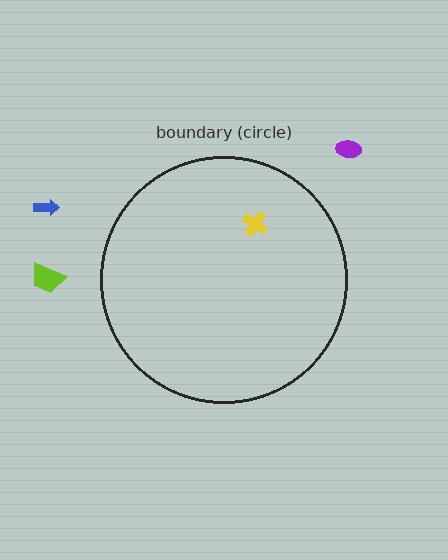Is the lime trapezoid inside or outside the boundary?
Outside.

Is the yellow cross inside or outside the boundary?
Inside.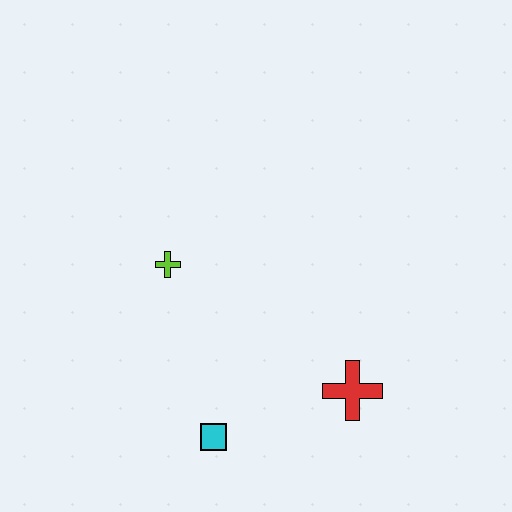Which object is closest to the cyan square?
The red cross is closest to the cyan square.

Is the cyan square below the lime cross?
Yes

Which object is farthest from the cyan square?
The lime cross is farthest from the cyan square.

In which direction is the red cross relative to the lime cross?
The red cross is to the right of the lime cross.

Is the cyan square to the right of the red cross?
No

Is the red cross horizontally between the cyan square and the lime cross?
No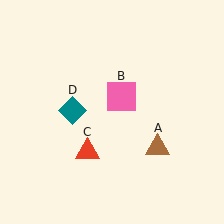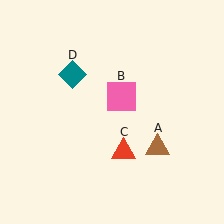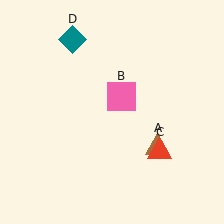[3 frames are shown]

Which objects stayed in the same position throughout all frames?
Brown triangle (object A) and pink square (object B) remained stationary.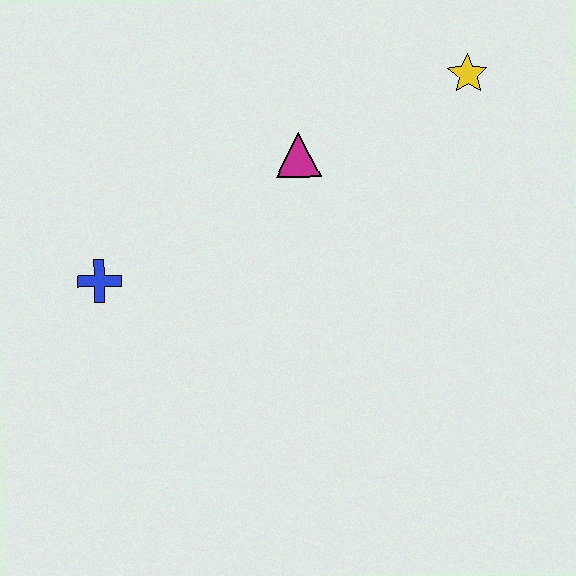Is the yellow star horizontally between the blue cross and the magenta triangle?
No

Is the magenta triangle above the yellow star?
No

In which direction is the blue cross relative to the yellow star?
The blue cross is to the left of the yellow star.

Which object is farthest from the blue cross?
The yellow star is farthest from the blue cross.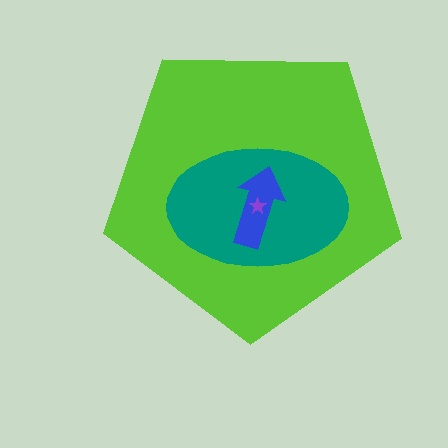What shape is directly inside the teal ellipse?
The blue arrow.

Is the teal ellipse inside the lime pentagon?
Yes.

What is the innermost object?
The purple star.